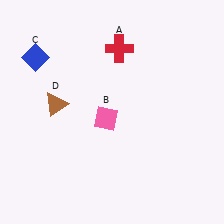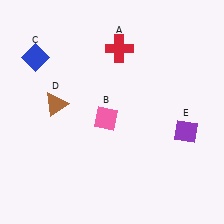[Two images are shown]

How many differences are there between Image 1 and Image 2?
There is 1 difference between the two images.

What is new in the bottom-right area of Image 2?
A purple diamond (E) was added in the bottom-right area of Image 2.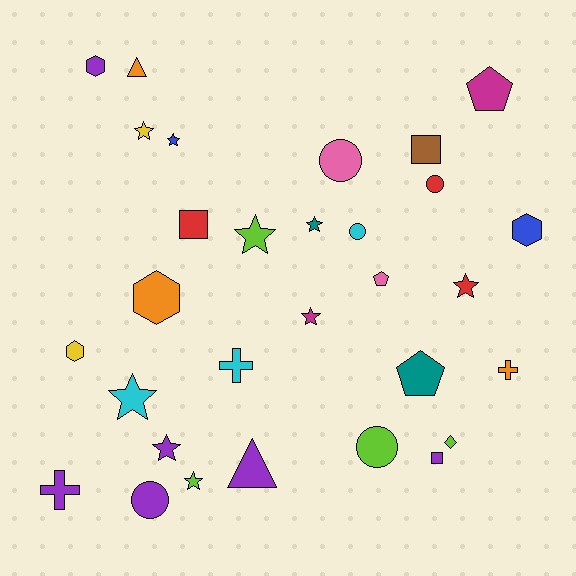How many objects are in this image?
There are 30 objects.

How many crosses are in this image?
There are 3 crosses.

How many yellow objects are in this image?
There are 2 yellow objects.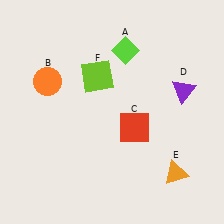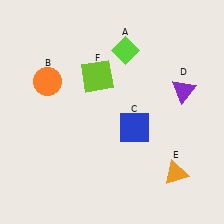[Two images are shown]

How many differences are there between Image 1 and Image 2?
There is 1 difference between the two images.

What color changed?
The square (C) changed from red in Image 1 to blue in Image 2.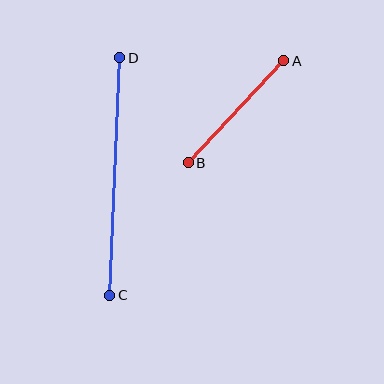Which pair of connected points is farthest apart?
Points C and D are farthest apart.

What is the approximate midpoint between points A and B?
The midpoint is at approximately (236, 112) pixels.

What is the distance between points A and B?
The distance is approximately 140 pixels.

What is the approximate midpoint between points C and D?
The midpoint is at approximately (115, 176) pixels.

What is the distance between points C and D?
The distance is approximately 237 pixels.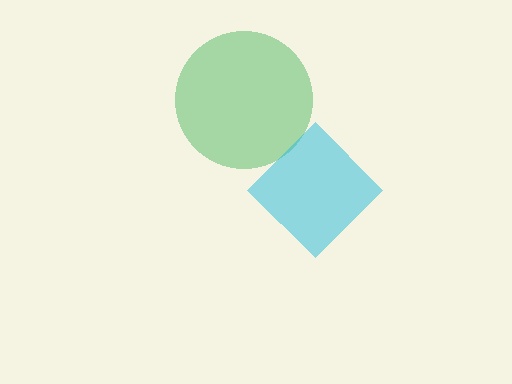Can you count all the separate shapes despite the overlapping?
Yes, there are 2 separate shapes.